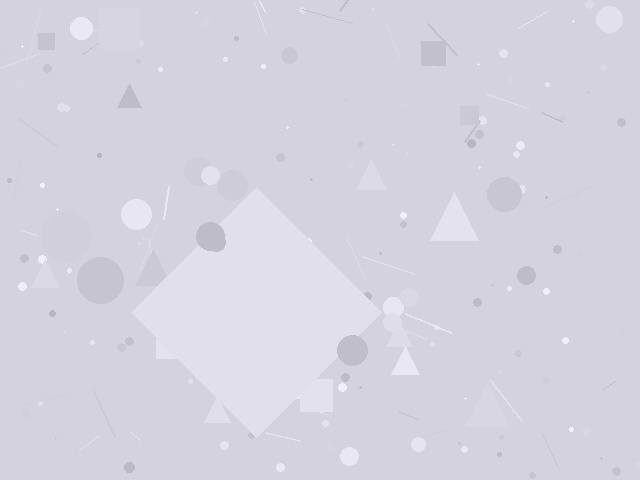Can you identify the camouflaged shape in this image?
The camouflaged shape is a diamond.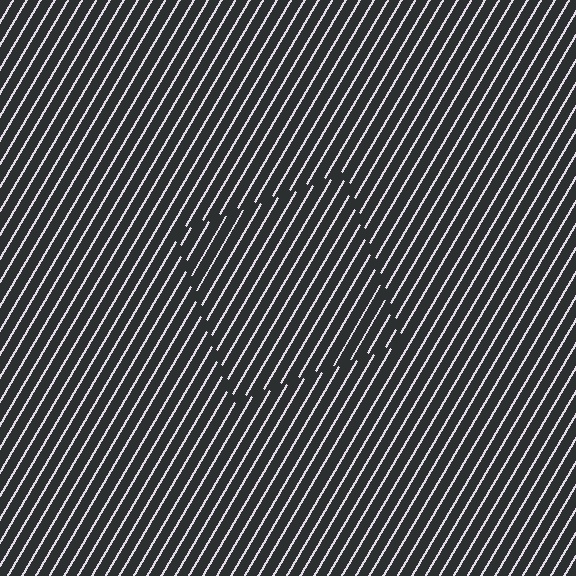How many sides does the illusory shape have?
4 sides — the line-ends trace a square.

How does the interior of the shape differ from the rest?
The interior of the shape contains the same grating, shifted by half a period — the contour is defined by the phase discontinuity where line-ends from the inner and outer gratings abut.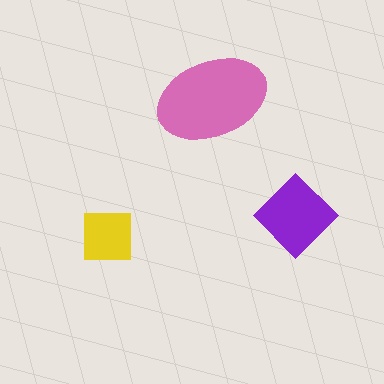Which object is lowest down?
The yellow square is bottommost.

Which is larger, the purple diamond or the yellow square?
The purple diamond.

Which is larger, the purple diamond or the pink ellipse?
The pink ellipse.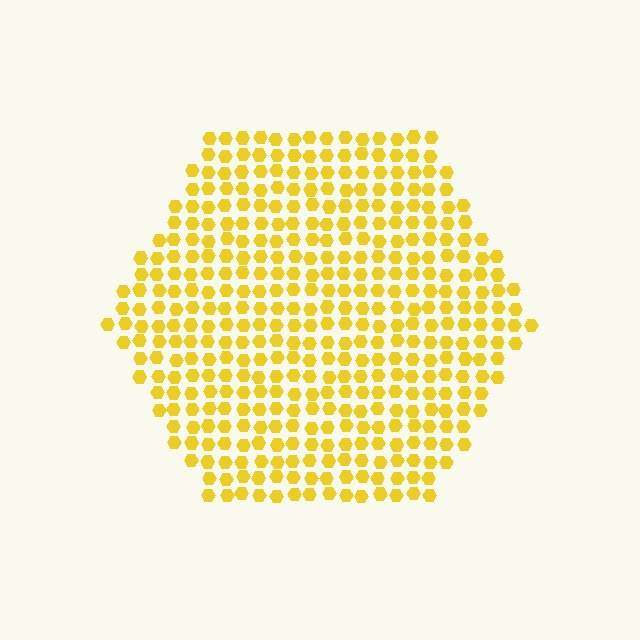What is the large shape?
The large shape is a hexagon.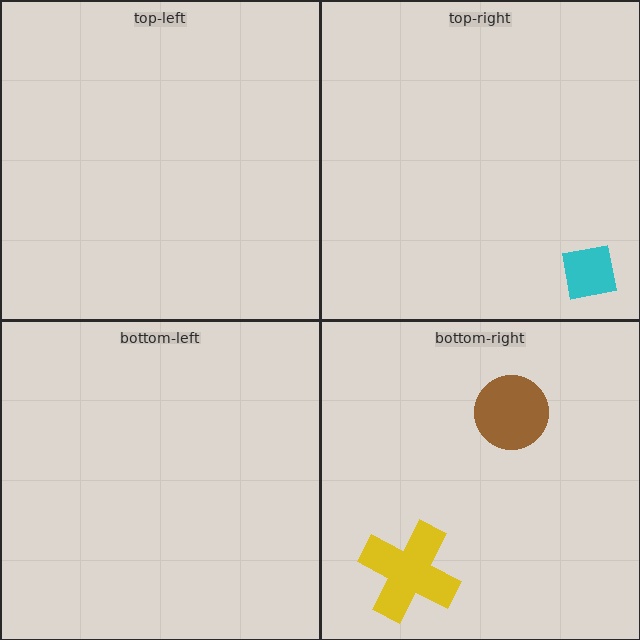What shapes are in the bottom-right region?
The brown circle, the yellow cross.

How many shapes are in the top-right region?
1.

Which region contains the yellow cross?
The bottom-right region.